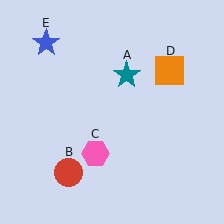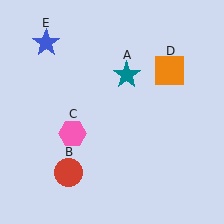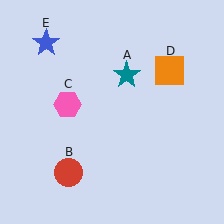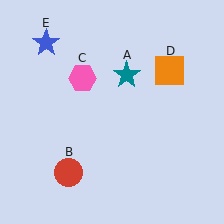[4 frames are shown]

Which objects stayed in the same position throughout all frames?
Teal star (object A) and red circle (object B) and orange square (object D) and blue star (object E) remained stationary.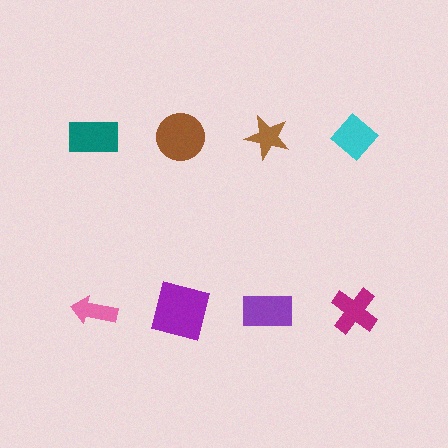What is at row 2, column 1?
A pink arrow.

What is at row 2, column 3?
A purple rectangle.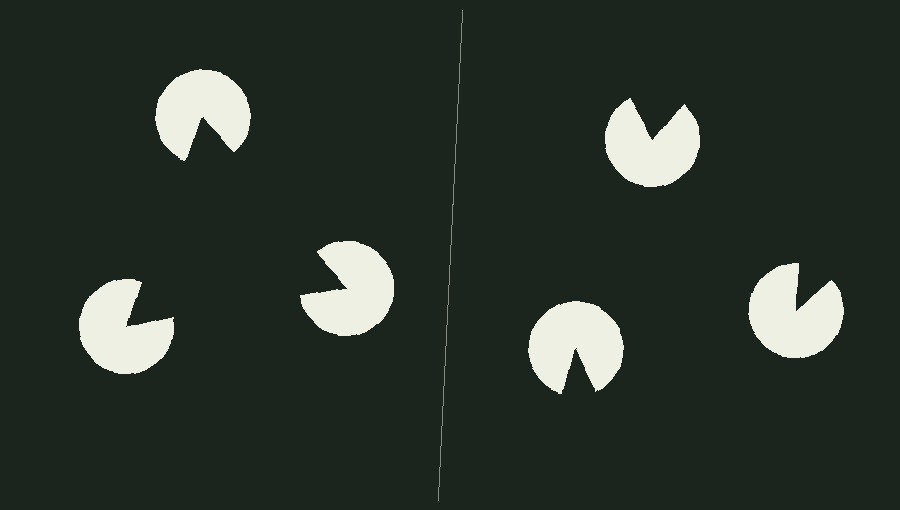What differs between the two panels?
The pac-man discs are positioned identically on both sides; only the wedge orientations differ. On the left they align to a triangle; on the right they are misaligned.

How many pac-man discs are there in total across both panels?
6 — 3 on each side.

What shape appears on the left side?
An illusory triangle.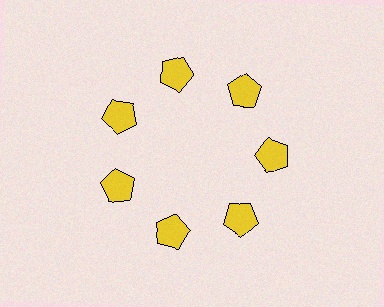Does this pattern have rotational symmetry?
Yes, this pattern has 7-fold rotational symmetry. It looks the same after rotating 51 degrees around the center.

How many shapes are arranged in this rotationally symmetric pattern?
There are 7 shapes, arranged in 7 groups of 1.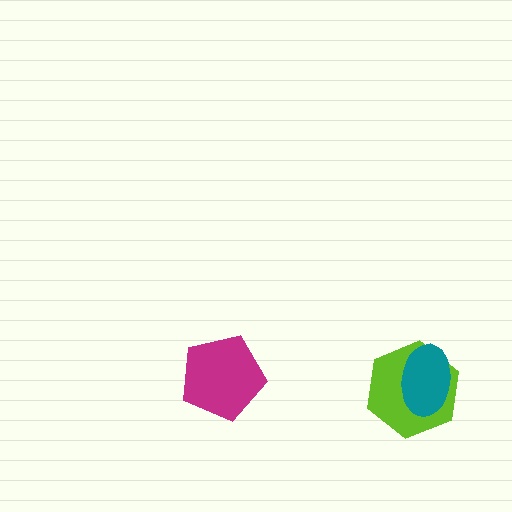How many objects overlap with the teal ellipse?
1 object overlaps with the teal ellipse.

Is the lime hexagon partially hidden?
Yes, it is partially covered by another shape.